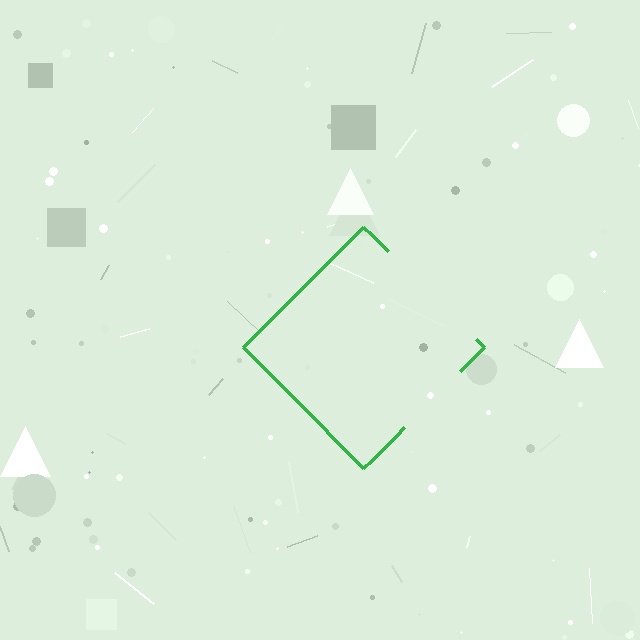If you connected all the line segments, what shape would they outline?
They would outline a diamond.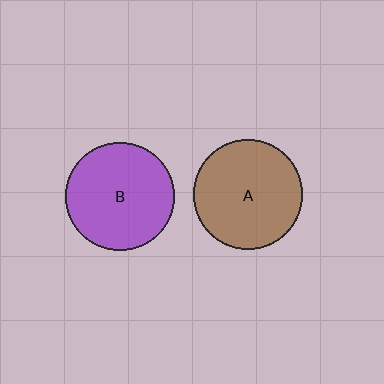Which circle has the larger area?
Circle A (brown).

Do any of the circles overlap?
No, none of the circles overlap.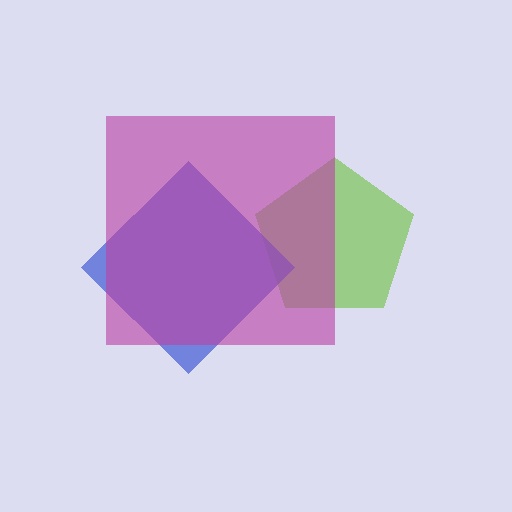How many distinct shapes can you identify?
There are 3 distinct shapes: a lime pentagon, a blue diamond, a magenta square.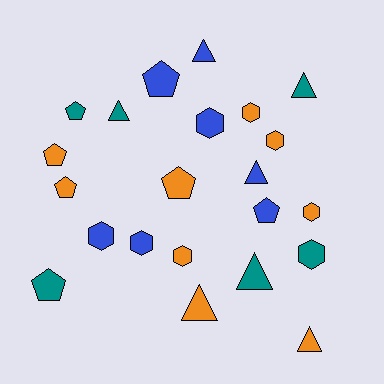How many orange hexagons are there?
There are 4 orange hexagons.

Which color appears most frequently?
Orange, with 9 objects.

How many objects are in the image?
There are 22 objects.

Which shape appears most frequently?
Hexagon, with 8 objects.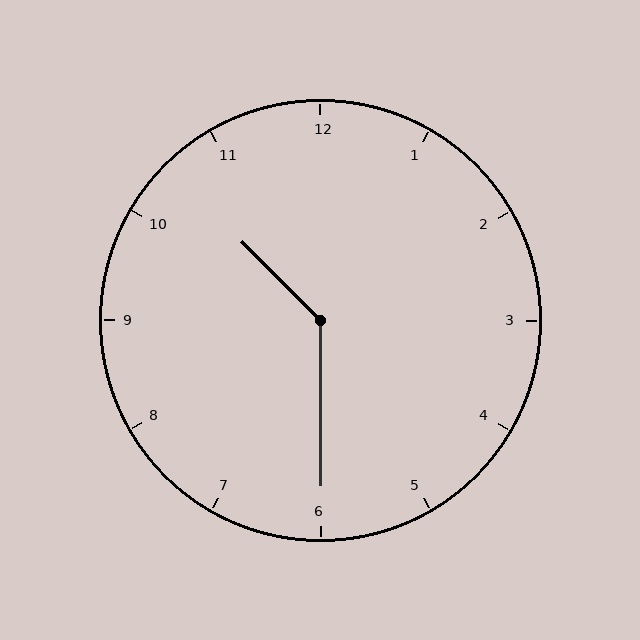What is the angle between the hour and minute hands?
Approximately 135 degrees.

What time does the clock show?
10:30.